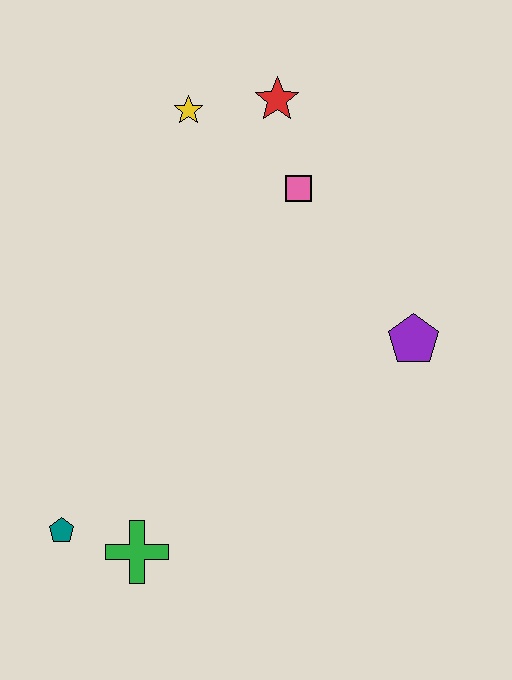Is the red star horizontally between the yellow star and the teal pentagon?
No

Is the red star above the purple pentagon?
Yes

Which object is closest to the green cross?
The teal pentagon is closest to the green cross.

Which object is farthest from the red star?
The teal pentagon is farthest from the red star.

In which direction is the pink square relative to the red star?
The pink square is below the red star.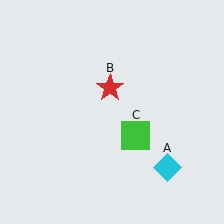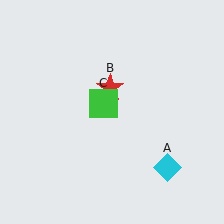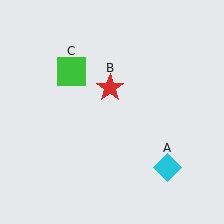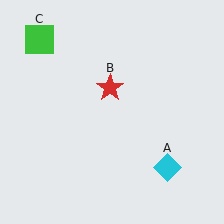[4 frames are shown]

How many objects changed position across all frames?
1 object changed position: green square (object C).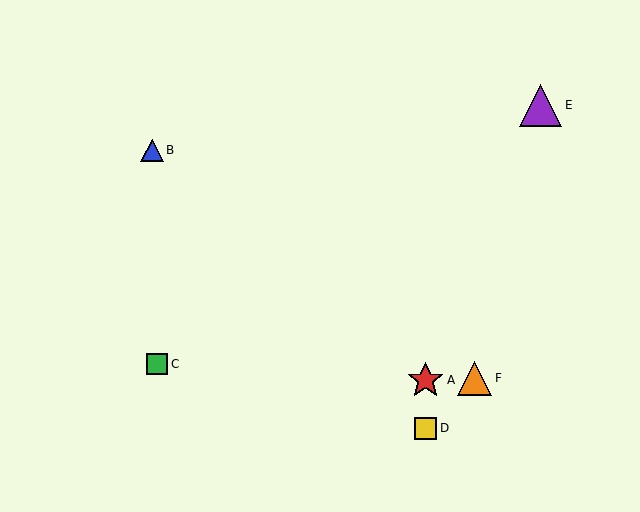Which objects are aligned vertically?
Objects A, D are aligned vertically.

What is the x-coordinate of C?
Object C is at x≈157.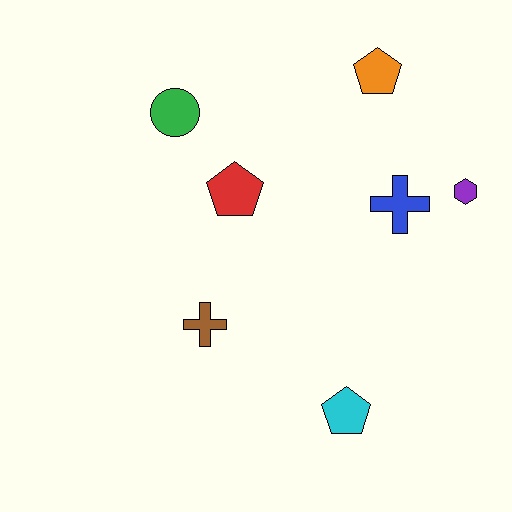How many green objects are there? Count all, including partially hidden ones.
There is 1 green object.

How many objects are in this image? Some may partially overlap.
There are 7 objects.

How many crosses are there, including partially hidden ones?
There are 2 crosses.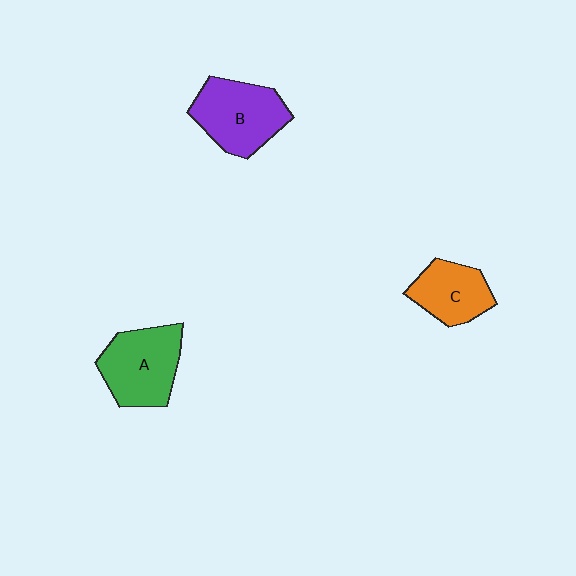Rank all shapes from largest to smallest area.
From largest to smallest: A (green), B (purple), C (orange).